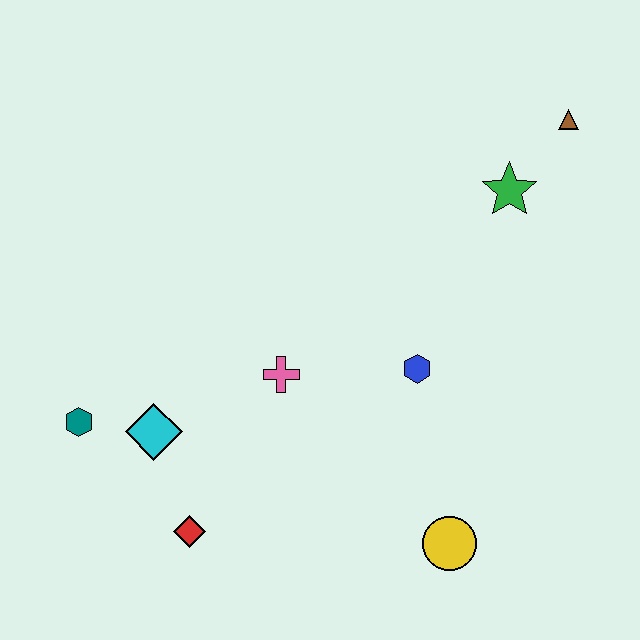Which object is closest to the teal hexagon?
The cyan diamond is closest to the teal hexagon.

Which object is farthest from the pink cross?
The brown triangle is farthest from the pink cross.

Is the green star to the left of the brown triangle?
Yes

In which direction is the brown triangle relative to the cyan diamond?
The brown triangle is to the right of the cyan diamond.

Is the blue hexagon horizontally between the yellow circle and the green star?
No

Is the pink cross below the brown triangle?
Yes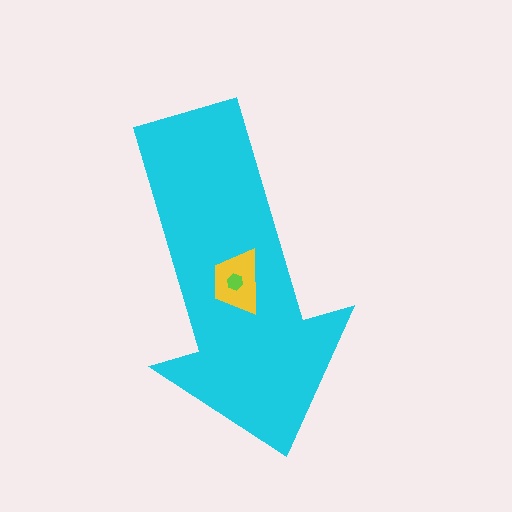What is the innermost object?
The lime hexagon.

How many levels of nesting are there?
3.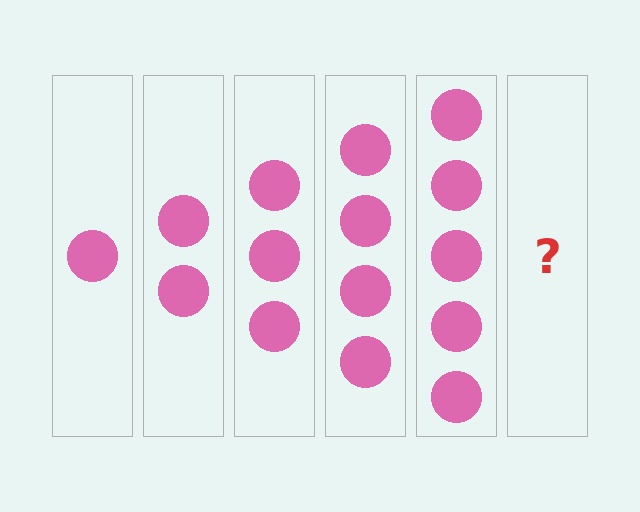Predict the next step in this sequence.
The next step is 6 circles.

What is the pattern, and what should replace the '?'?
The pattern is that each step adds one more circle. The '?' should be 6 circles.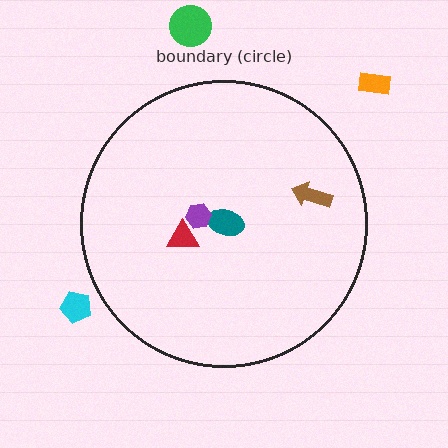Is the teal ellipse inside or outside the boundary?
Inside.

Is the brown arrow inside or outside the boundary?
Inside.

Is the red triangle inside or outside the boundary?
Inside.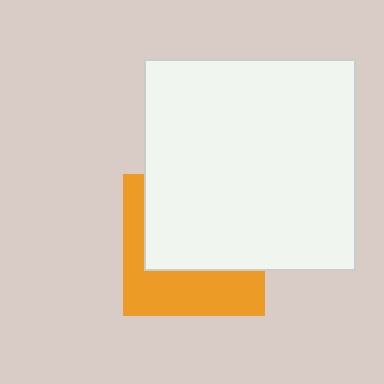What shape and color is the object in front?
The object in front is a white square.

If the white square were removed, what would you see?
You would see the complete orange square.